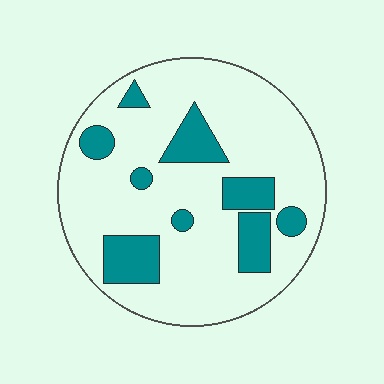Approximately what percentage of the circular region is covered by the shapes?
Approximately 20%.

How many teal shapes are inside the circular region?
9.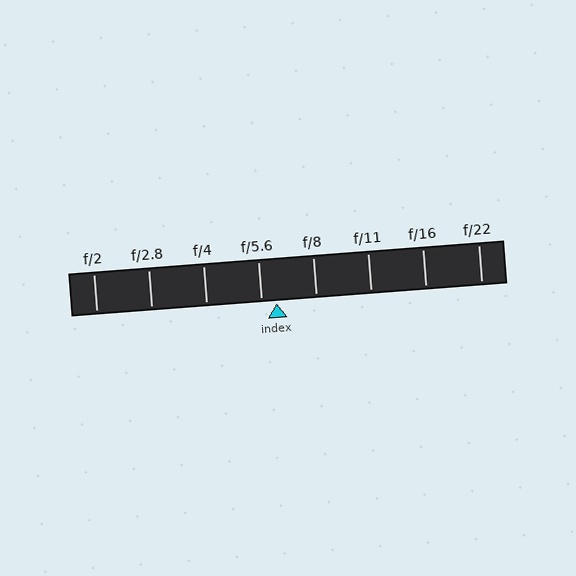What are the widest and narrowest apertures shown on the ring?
The widest aperture shown is f/2 and the narrowest is f/22.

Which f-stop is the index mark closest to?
The index mark is closest to f/5.6.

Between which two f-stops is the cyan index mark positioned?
The index mark is between f/5.6 and f/8.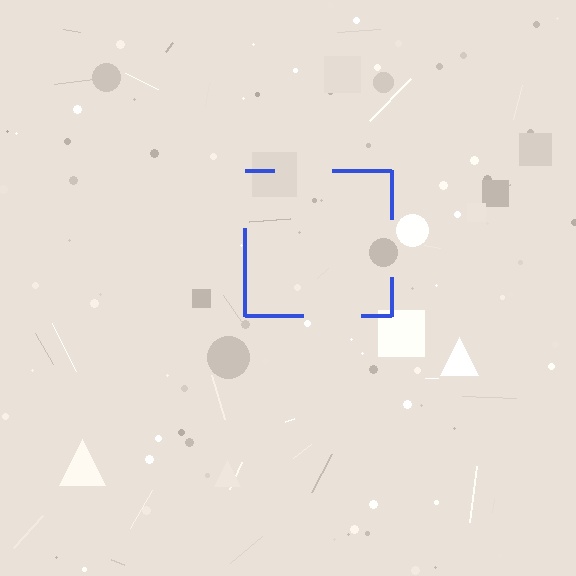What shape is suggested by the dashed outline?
The dashed outline suggests a square.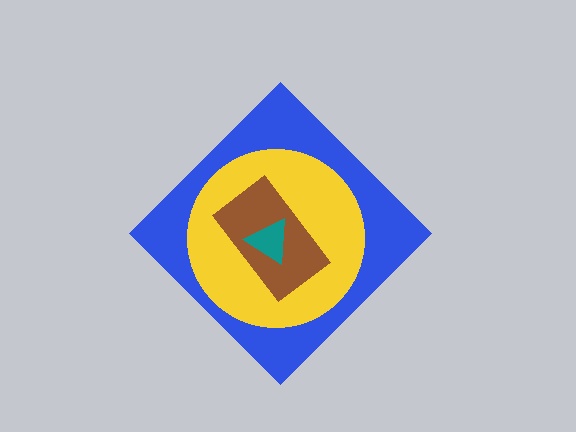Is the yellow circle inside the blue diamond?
Yes.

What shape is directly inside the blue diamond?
The yellow circle.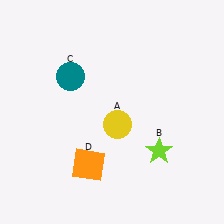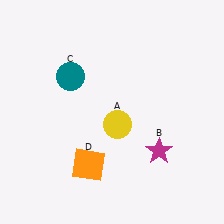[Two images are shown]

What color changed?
The star (B) changed from lime in Image 1 to magenta in Image 2.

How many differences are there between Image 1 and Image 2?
There is 1 difference between the two images.